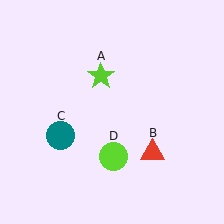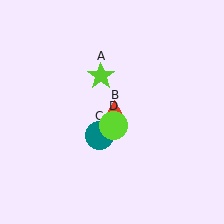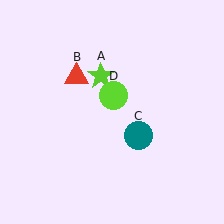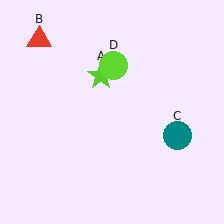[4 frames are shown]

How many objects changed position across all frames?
3 objects changed position: red triangle (object B), teal circle (object C), lime circle (object D).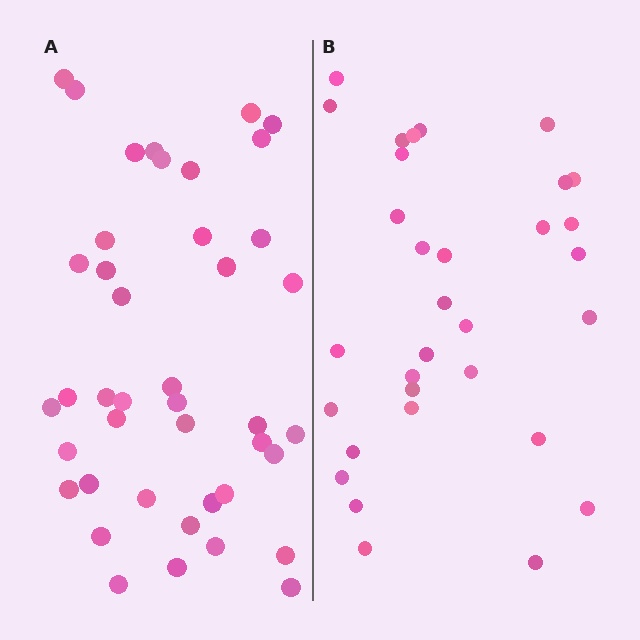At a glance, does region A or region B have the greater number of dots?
Region A (the left region) has more dots.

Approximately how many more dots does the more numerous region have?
Region A has roughly 10 or so more dots than region B.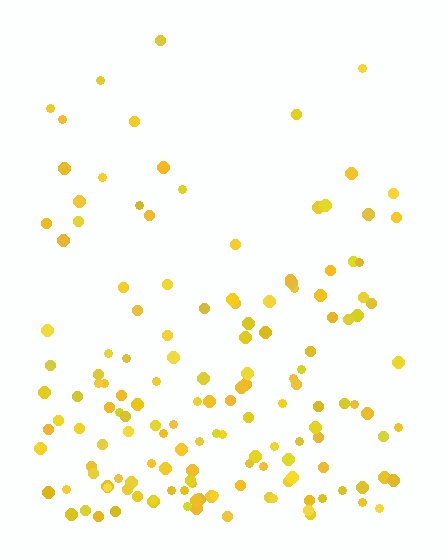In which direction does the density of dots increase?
From top to bottom, with the bottom side densest.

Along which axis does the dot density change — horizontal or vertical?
Vertical.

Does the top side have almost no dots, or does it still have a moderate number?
Still a moderate number, just noticeably fewer than the bottom.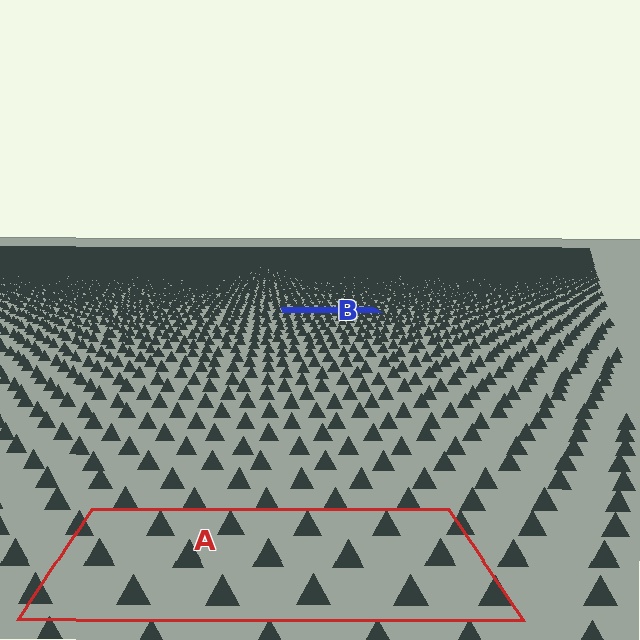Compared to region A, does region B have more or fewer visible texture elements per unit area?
Region B has more texture elements per unit area — they are packed more densely because it is farther away.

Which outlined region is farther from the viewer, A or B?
Region B is farther from the viewer — the texture elements inside it appear smaller and more densely packed.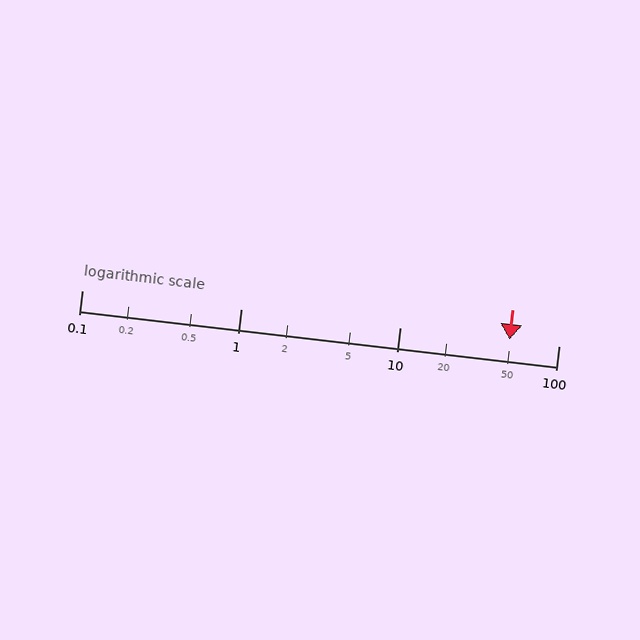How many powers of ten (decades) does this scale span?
The scale spans 3 decades, from 0.1 to 100.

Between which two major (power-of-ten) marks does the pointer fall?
The pointer is between 10 and 100.